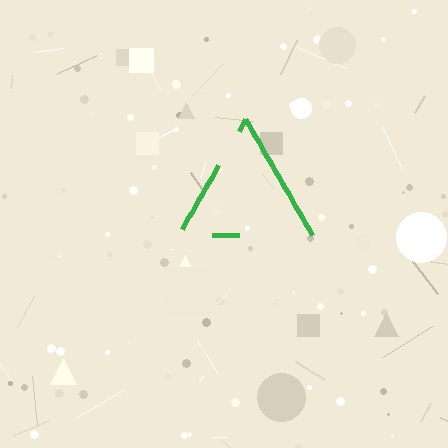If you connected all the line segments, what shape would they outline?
They would outline a triangle.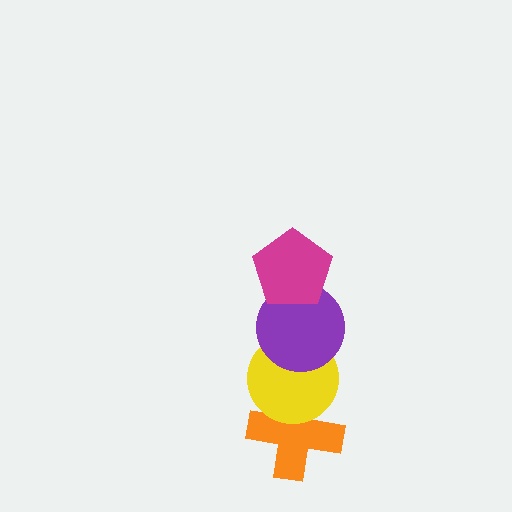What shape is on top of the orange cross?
The yellow circle is on top of the orange cross.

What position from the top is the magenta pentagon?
The magenta pentagon is 1st from the top.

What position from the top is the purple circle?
The purple circle is 2nd from the top.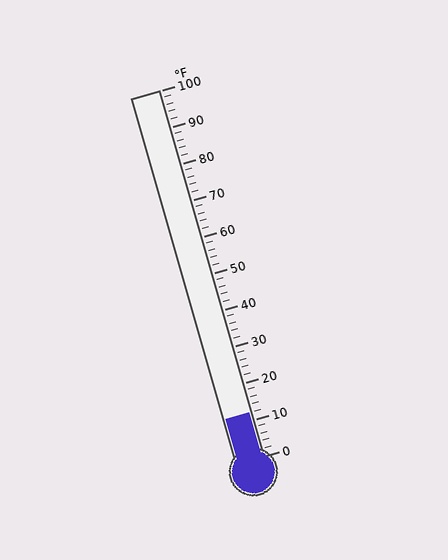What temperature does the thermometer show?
The thermometer shows approximately 12°F.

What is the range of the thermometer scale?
The thermometer scale ranges from 0°F to 100°F.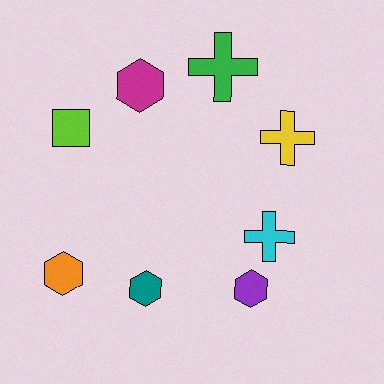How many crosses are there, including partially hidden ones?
There are 3 crosses.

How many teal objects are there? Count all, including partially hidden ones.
There is 1 teal object.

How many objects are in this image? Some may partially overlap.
There are 8 objects.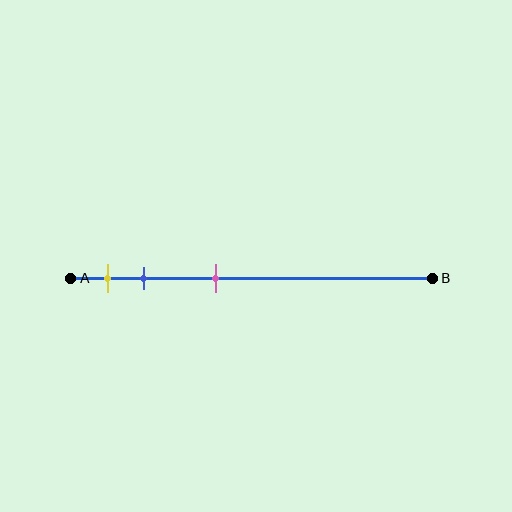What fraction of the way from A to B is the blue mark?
The blue mark is approximately 20% (0.2) of the way from A to B.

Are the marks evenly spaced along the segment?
No, the marks are not evenly spaced.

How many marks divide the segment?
There are 3 marks dividing the segment.